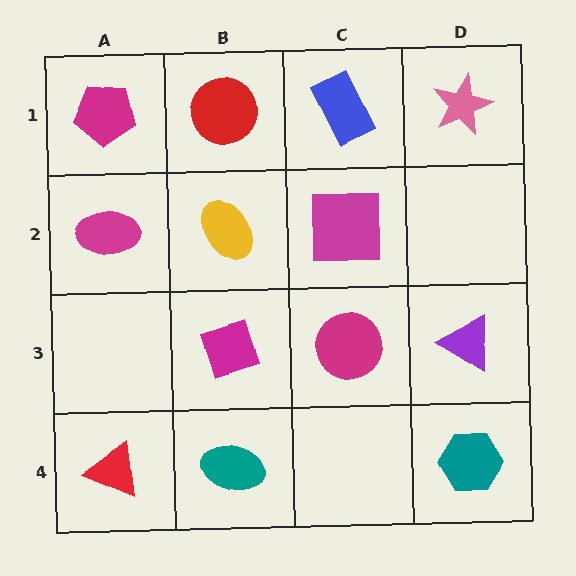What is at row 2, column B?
A yellow ellipse.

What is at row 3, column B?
A magenta diamond.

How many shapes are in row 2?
3 shapes.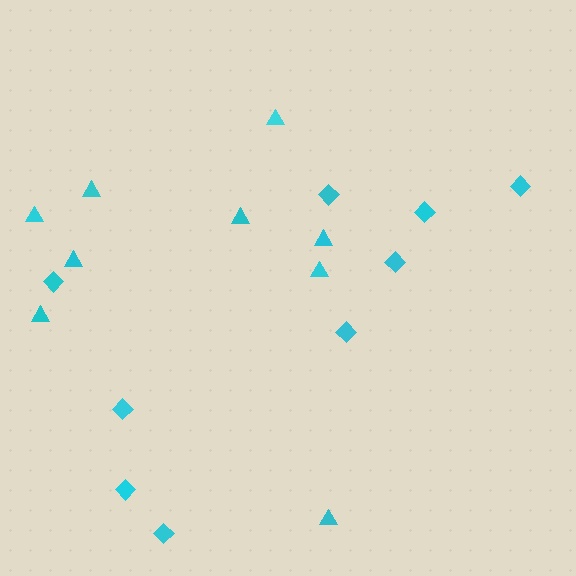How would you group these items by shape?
There are 2 groups: one group of triangles (9) and one group of diamonds (9).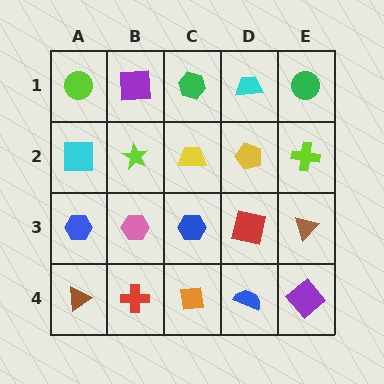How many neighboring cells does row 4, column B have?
3.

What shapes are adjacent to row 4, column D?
A red square (row 3, column D), an orange square (row 4, column C), a purple diamond (row 4, column E).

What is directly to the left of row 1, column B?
A lime circle.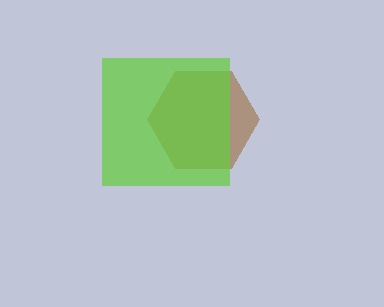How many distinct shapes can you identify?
There are 2 distinct shapes: a brown hexagon, a lime square.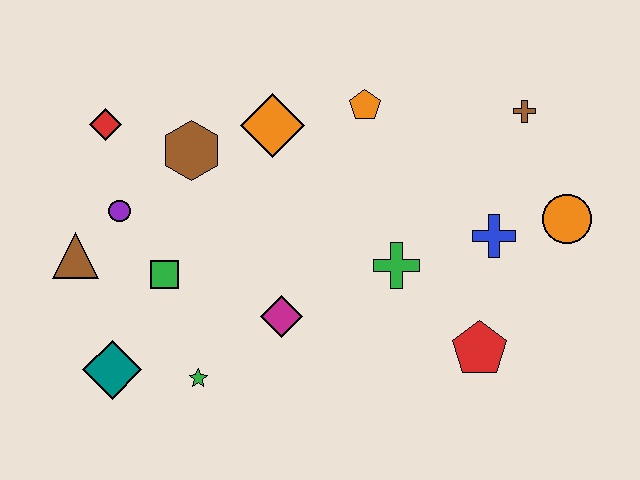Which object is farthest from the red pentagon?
The red diamond is farthest from the red pentagon.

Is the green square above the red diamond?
No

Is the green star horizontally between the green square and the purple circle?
No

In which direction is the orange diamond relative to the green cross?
The orange diamond is above the green cross.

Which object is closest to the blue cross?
The orange circle is closest to the blue cross.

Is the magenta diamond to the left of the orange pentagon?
Yes